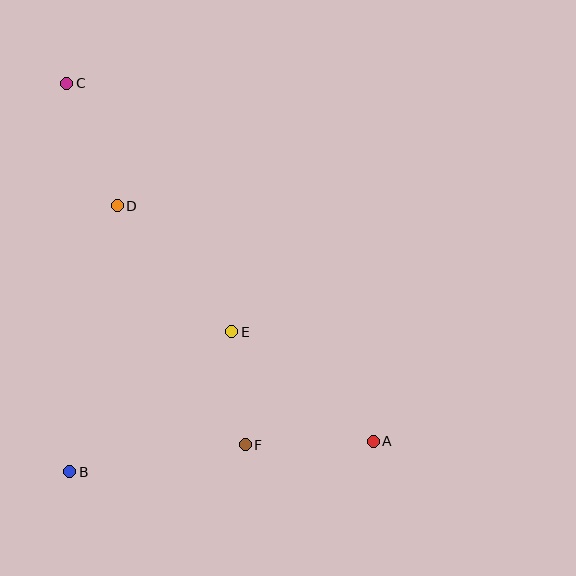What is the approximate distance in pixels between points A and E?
The distance between A and E is approximately 179 pixels.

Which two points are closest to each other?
Points E and F are closest to each other.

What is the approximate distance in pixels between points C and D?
The distance between C and D is approximately 133 pixels.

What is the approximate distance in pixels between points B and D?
The distance between B and D is approximately 270 pixels.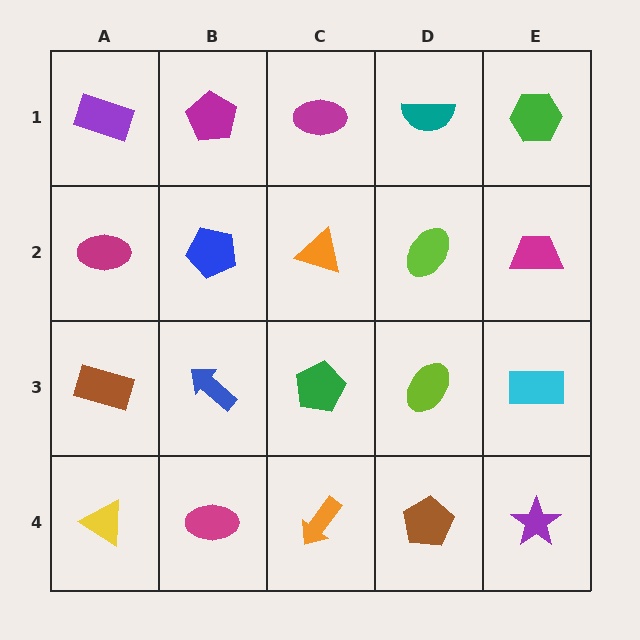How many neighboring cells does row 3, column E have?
3.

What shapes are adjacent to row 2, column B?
A magenta pentagon (row 1, column B), a blue arrow (row 3, column B), a magenta ellipse (row 2, column A), an orange triangle (row 2, column C).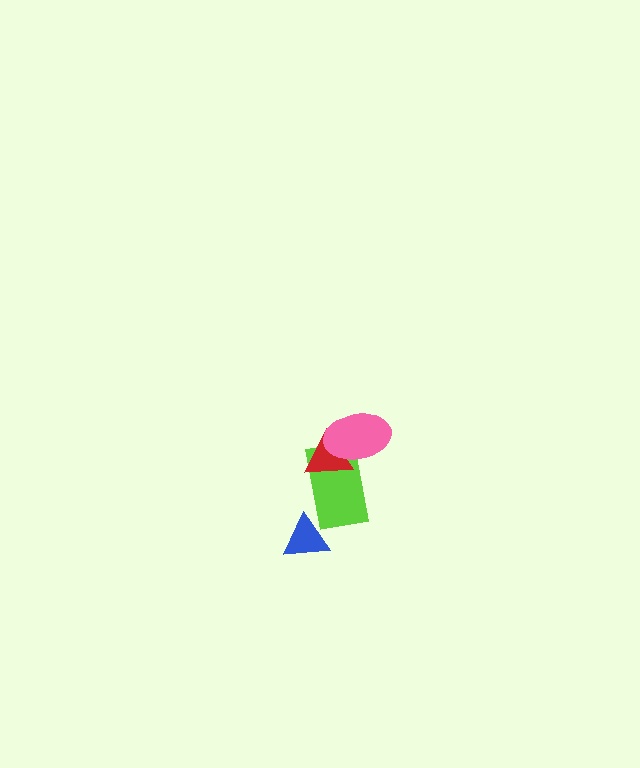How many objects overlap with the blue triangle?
0 objects overlap with the blue triangle.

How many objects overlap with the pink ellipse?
2 objects overlap with the pink ellipse.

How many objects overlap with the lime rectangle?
2 objects overlap with the lime rectangle.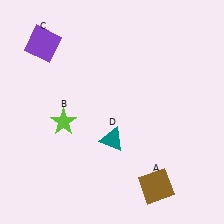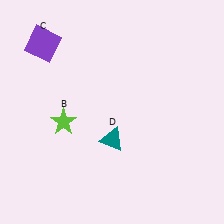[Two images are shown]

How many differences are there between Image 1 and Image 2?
There is 1 difference between the two images.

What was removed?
The brown square (A) was removed in Image 2.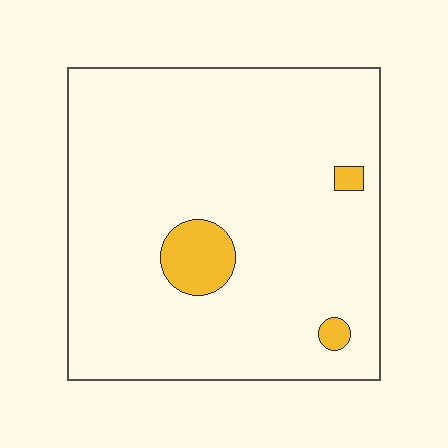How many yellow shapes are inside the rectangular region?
3.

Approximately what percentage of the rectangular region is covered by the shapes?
Approximately 5%.